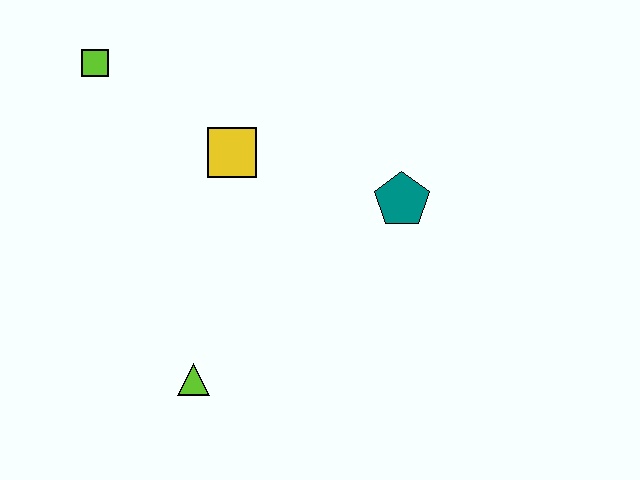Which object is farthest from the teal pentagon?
The lime square is farthest from the teal pentagon.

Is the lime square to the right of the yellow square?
No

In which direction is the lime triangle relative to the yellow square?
The lime triangle is below the yellow square.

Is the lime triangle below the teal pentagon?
Yes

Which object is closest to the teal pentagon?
The yellow square is closest to the teal pentagon.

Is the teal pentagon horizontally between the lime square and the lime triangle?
No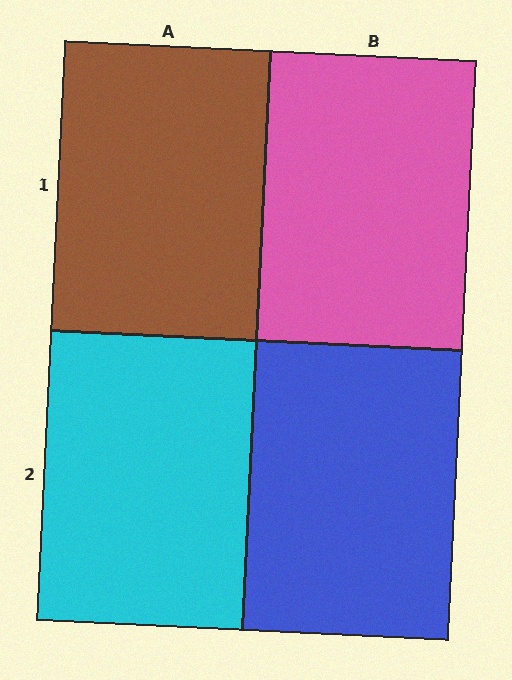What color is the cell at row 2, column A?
Cyan.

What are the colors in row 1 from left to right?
Brown, pink.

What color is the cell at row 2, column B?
Blue.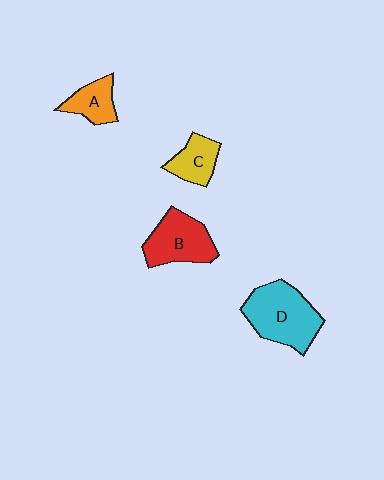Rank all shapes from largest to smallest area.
From largest to smallest: D (cyan), B (red), C (yellow), A (orange).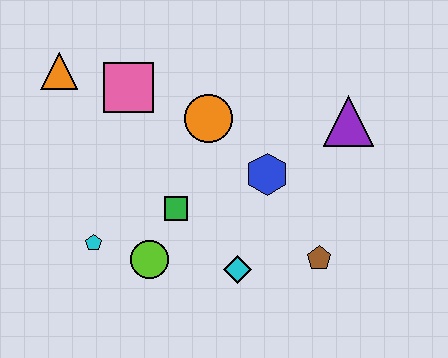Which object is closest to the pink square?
The orange triangle is closest to the pink square.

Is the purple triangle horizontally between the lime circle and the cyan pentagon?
No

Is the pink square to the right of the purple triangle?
No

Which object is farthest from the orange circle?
The brown pentagon is farthest from the orange circle.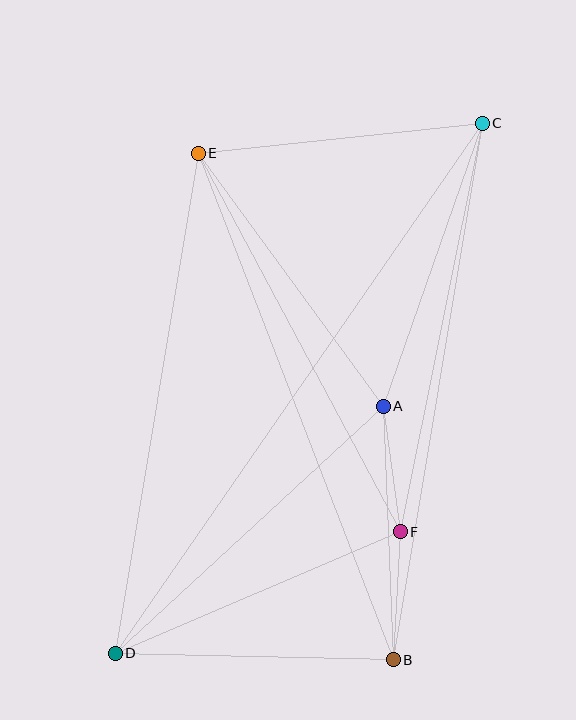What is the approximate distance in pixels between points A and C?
The distance between A and C is approximately 300 pixels.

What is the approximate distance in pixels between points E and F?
The distance between E and F is approximately 429 pixels.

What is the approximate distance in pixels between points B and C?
The distance between B and C is approximately 544 pixels.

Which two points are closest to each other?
Points A and F are closest to each other.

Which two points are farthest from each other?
Points C and D are farthest from each other.